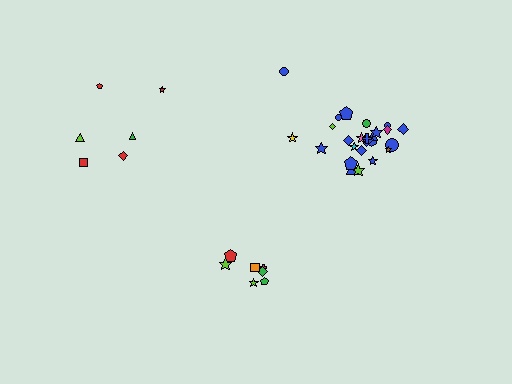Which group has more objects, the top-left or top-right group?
The top-right group.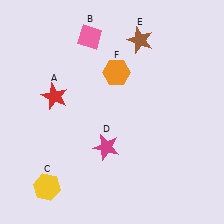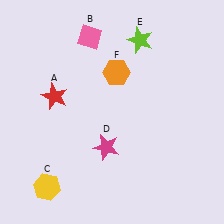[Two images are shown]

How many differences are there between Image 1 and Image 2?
There is 1 difference between the two images.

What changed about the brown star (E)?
In Image 1, E is brown. In Image 2, it changed to lime.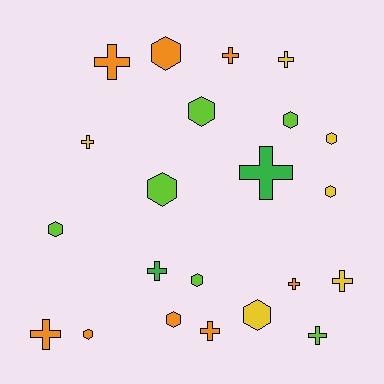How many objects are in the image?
There are 22 objects.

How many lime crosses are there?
There is 1 lime cross.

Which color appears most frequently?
Orange, with 8 objects.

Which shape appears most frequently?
Hexagon, with 11 objects.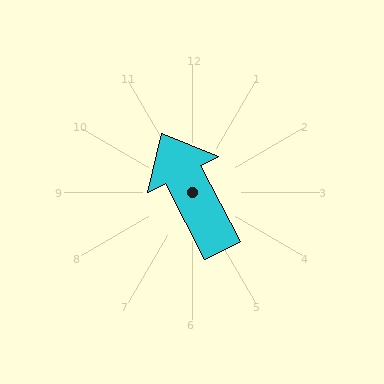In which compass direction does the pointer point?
Northwest.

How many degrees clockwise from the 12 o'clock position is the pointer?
Approximately 333 degrees.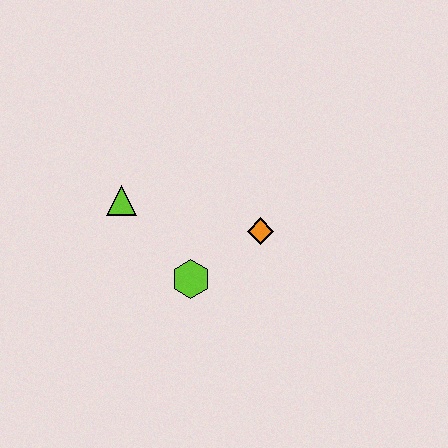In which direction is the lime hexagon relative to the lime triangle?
The lime hexagon is below the lime triangle.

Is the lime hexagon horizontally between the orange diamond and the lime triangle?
Yes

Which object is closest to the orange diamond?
The lime hexagon is closest to the orange diamond.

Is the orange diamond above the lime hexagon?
Yes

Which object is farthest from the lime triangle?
The orange diamond is farthest from the lime triangle.